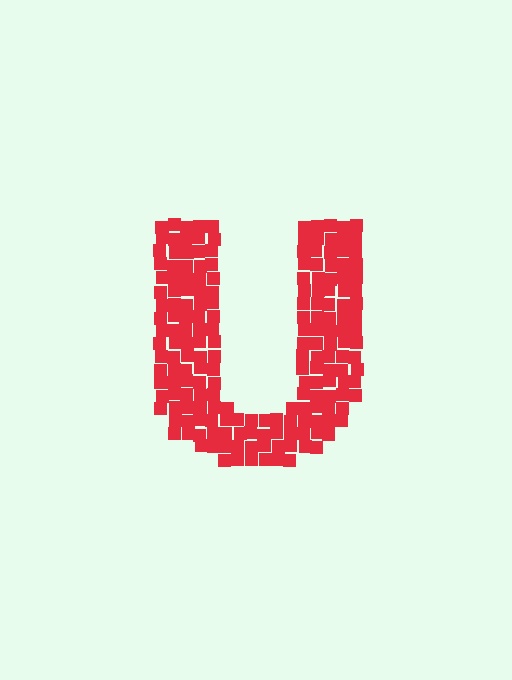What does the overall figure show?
The overall figure shows the letter U.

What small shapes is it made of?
It is made of small squares.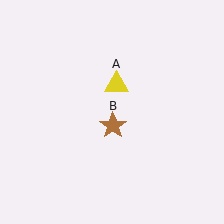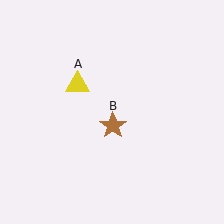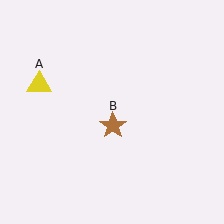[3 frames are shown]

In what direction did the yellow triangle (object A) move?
The yellow triangle (object A) moved left.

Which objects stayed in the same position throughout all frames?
Brown star (object B) remained stationary.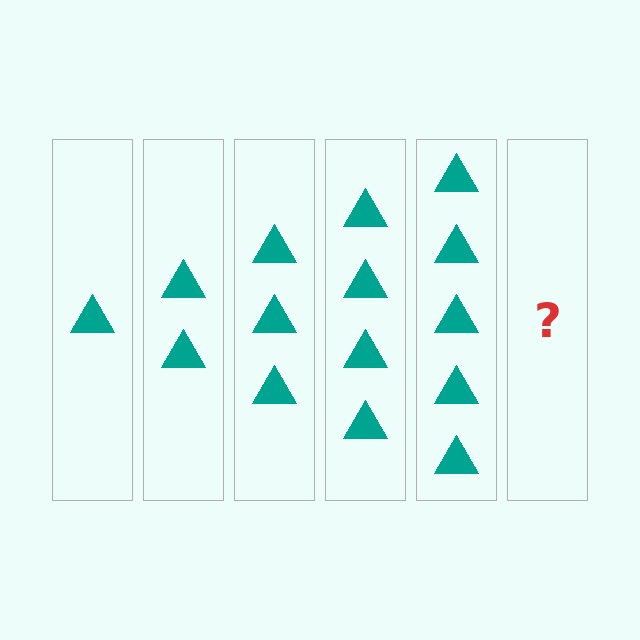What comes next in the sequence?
The next element should be 6 triangles.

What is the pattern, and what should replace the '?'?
The pattern is that each step adds one more triangle. The '?' should be 6 triangles.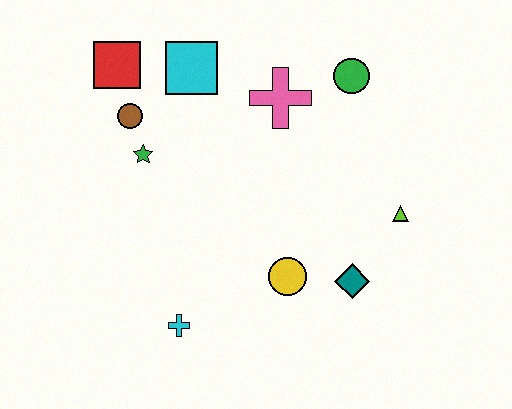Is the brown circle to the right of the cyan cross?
No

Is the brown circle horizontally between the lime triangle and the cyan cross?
No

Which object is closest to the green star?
The brown circle is closest to the green star.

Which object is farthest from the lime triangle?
The red square is farthest from the lime triangle.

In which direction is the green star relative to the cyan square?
The green star is below the cyan square.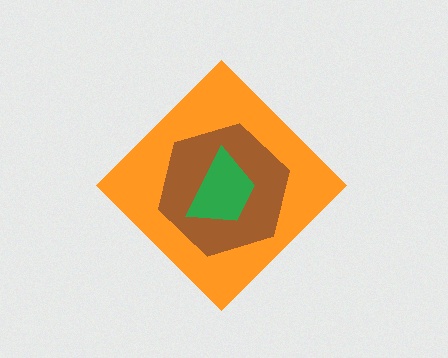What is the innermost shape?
The green trapezoid.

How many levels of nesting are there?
3.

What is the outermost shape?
The orange diamond.